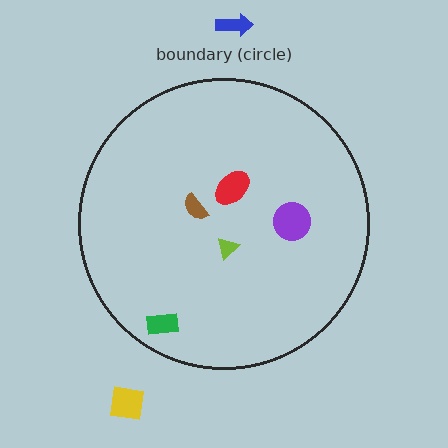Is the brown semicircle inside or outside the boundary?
Inside.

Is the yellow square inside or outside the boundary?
Outside.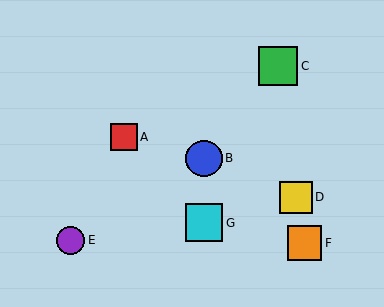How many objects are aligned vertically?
2 objects (B, G) are aligned vertically.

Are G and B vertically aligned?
Yes, both are at x≈204.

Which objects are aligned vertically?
Objects B, G are aligned vertically.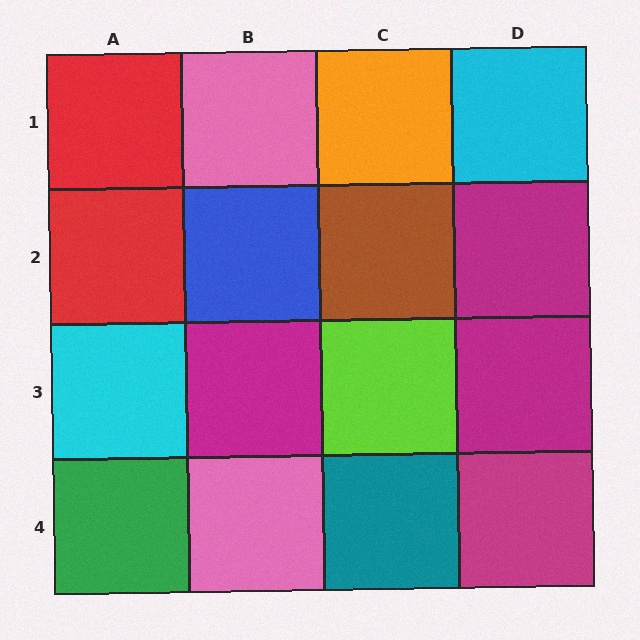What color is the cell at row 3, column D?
Magenta.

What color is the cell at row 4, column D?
Magenta.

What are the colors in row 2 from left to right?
Red, blue, brown, magenta.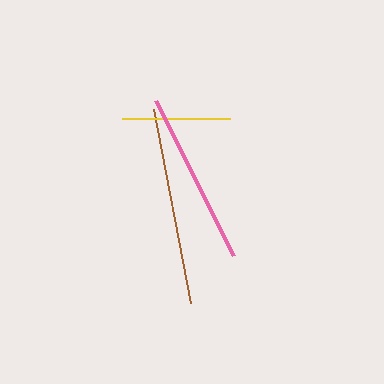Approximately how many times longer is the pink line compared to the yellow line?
The pink line is approximately 1.6 times the length of the yellow line.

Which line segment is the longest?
The brown line is the longest at approximately 198 pixels.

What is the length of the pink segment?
The pink segment is approximately 173 pixels long.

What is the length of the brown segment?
The brown segment is approximately 198 pixels long.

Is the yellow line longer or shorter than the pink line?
The pink line is longer than the yellow line.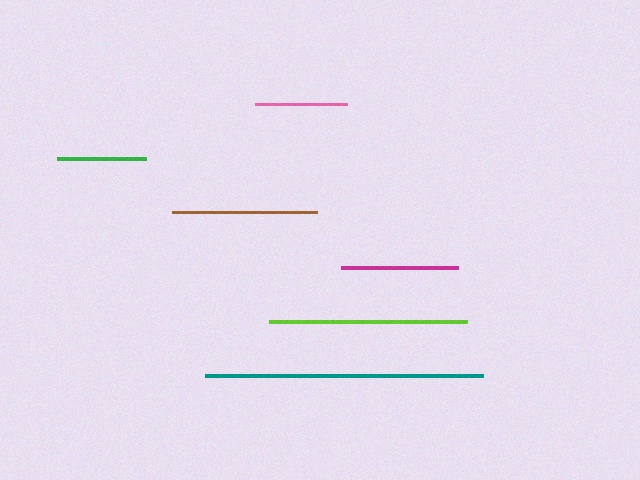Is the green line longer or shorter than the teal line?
The teal line is longer than the green line.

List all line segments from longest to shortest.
From longest to shortest: teal, lime, brown, magenta, pink, green.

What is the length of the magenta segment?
The magenta segment is approximately 117 pixels long.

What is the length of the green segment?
The green segment is approximately 90 pixels long.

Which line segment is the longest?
The teal line is the longest at approximately 278 pixels.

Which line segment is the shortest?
The green line is the shortest at approximately 90 pixels.